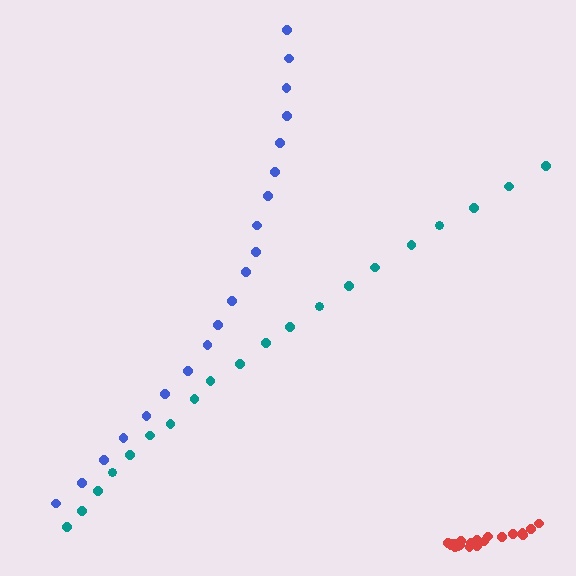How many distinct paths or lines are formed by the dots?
There are 3 distinct paths.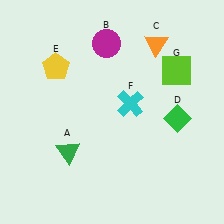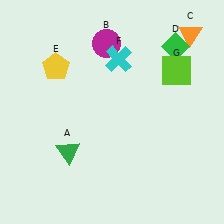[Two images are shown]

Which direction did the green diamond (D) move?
The green diamond (D) moved up.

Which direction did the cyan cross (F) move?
The cyan cross (F) moved up.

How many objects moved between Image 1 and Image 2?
3 objects moved between the two images.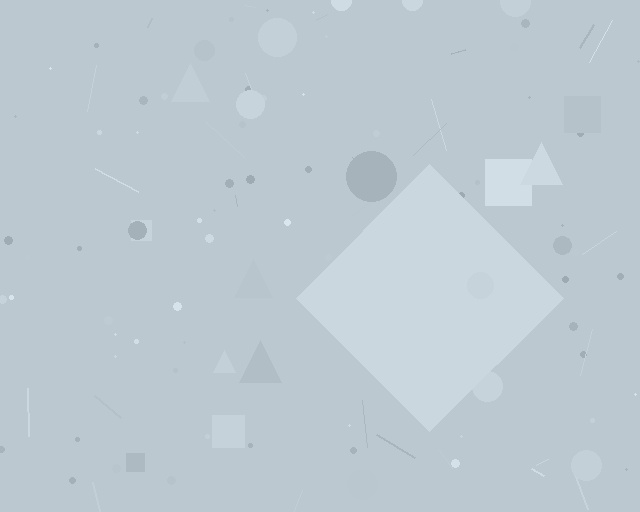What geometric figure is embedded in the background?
A diamond is embedded in the background.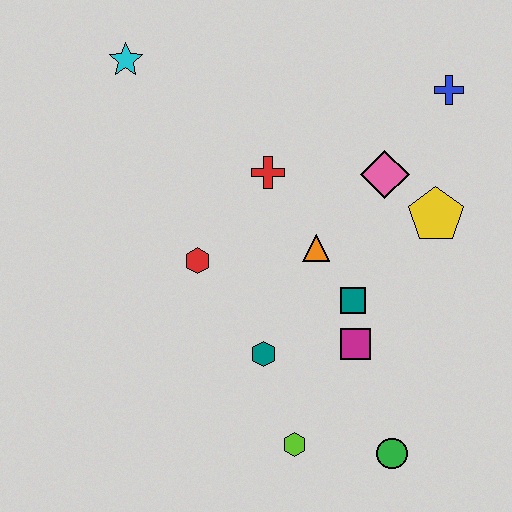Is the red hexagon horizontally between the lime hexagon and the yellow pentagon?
No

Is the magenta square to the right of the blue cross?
No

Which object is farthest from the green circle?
The cyan star is farthest from the green circle.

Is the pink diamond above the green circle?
Yes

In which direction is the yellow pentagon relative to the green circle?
The yellow pentagon is above the green circle.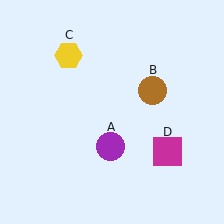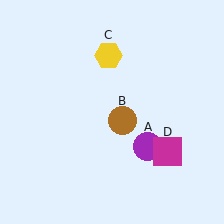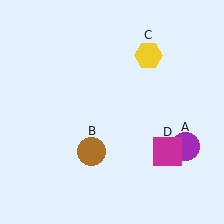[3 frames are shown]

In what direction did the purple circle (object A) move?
The purple circle (object A) moved right.